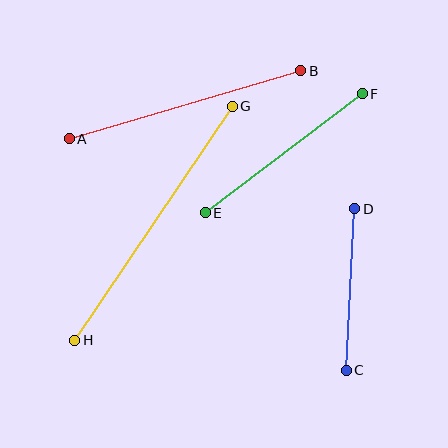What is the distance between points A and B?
The distance is approximately 241 pixels.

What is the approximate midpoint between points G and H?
The midpoint is at approximately (153, 223) pixels.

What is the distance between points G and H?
The distance is approximately 282 pixels.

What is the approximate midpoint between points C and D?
The midpoint is at approximately (351, 290) pixels.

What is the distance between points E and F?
The distance is approximately 197 pixels.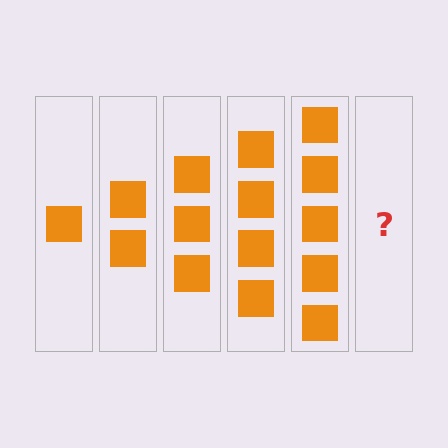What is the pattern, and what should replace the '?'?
The pattern is that each step adds one more square. The '?' should be 6 squares.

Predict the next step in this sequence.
The next step is 6 squares.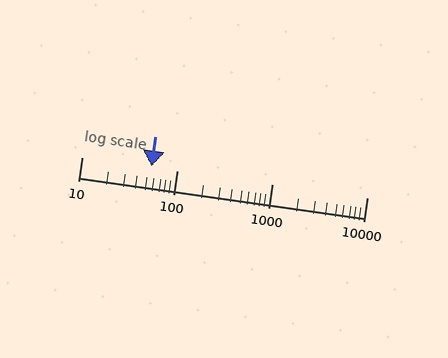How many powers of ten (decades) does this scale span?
The scale spans 3 decades, from 10 to 10000.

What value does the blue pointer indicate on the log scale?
The pointer indicates approximately 54.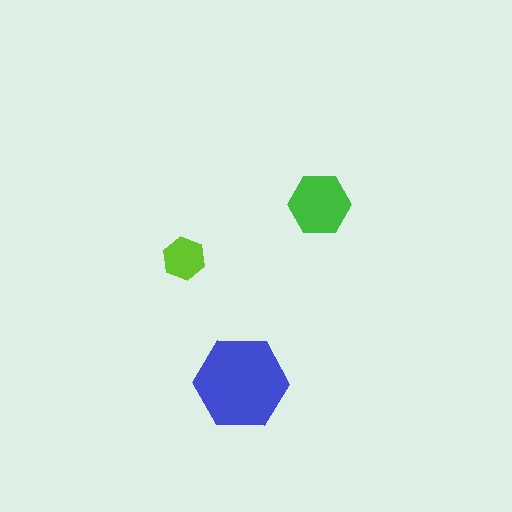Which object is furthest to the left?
The lime hexagon is leftmost.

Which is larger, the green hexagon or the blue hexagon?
The blue one.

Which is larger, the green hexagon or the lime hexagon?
The green one.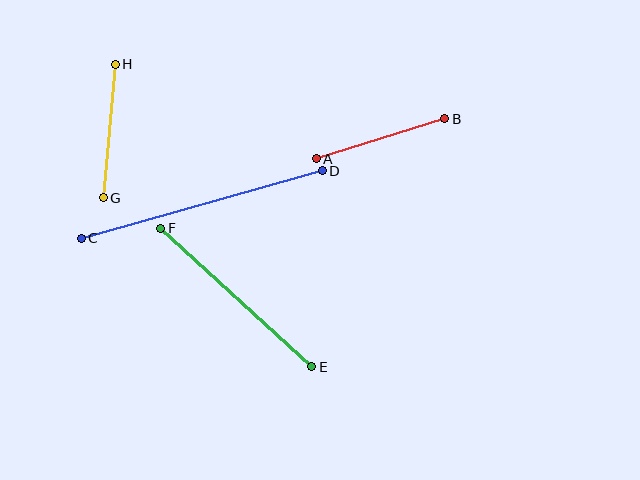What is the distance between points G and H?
The distance is approximately 134 pixels.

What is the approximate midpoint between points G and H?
The midpoint is at approximately (109, 131) pixels.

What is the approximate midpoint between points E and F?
The midpoint is at approximately (236, 297) pixels.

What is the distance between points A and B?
The distance is approximately 135 pixels.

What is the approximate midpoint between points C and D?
The midpoint is at approximately (202, 205) pixels.